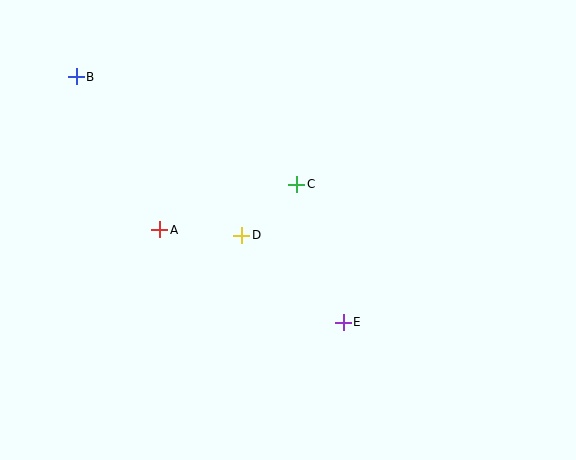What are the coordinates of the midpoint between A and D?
The midpoint between A and D is at (201, 233).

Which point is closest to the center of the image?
Point D at (242, 235) is closest to the center.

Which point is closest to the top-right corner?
Point C is closest to the top-right corner.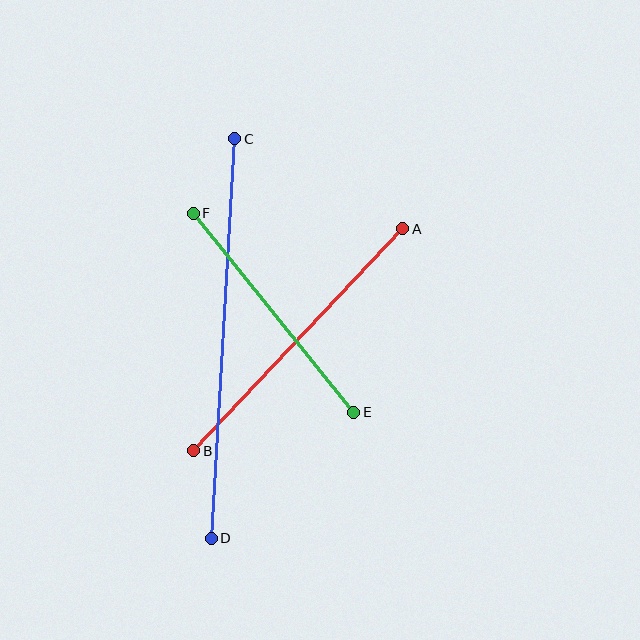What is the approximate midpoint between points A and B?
The midpoint is at approximately (298, 340) pixels.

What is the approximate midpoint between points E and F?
The midpoint is at approximately (273, 313) pixels.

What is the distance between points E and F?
The distance is approximately 256 pixels.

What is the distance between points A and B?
The distance is approximately 304 pixels.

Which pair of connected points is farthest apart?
Points C and D are farthest apart.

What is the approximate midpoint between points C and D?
The midpoint is at approximately (223, 338) pixels.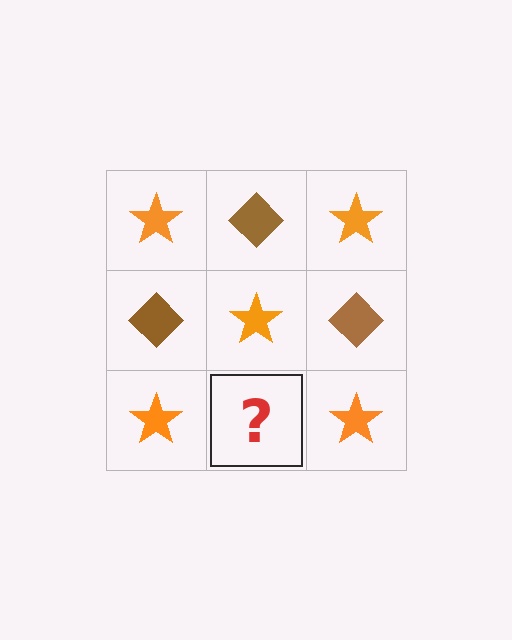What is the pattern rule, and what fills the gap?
The rule is that it alternates orange star and brown diamond in a checkerboard pattern. The gap should be filled with a brown diamond.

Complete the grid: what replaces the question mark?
The question mark should be replaced with a brown diamond.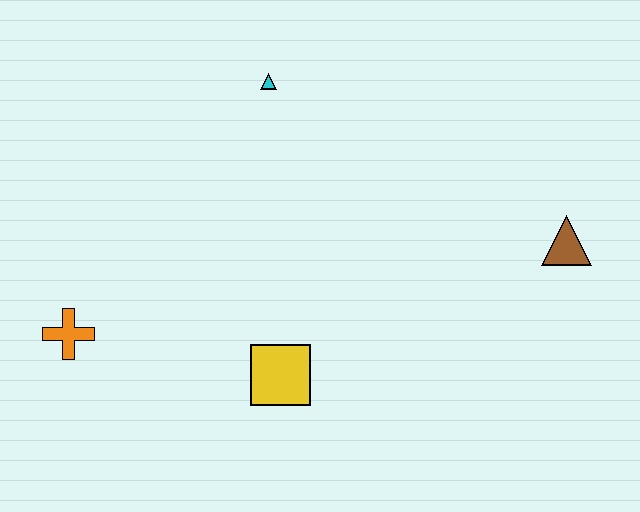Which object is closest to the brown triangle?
The yellow square is closest to the brown triangle.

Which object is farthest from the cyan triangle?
The brown triangle is farthest from the cyan triangle.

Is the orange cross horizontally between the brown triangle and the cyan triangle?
No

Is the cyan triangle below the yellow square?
No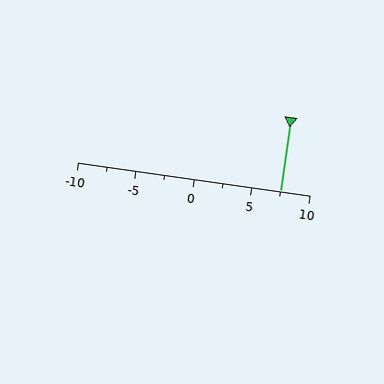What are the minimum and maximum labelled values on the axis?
The axis runs from -10 to 10.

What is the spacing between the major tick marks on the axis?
The major ticks are spaced 5 apart.